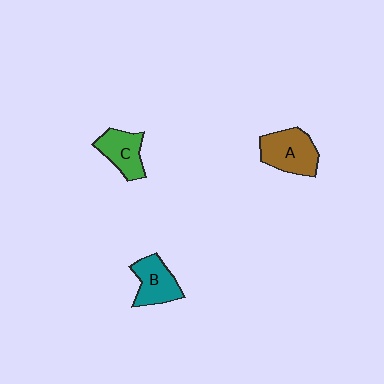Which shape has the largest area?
Shape A (brown).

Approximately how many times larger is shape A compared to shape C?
Approximately 1.3 times.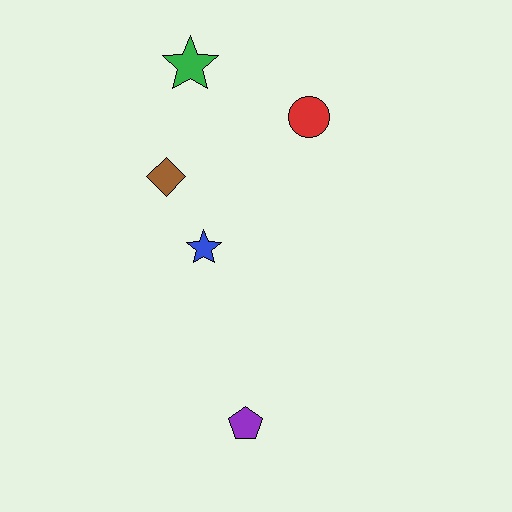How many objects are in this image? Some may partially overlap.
There are 5 objects.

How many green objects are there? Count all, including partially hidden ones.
There is 1 green object.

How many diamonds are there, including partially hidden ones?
There is 1 diamond.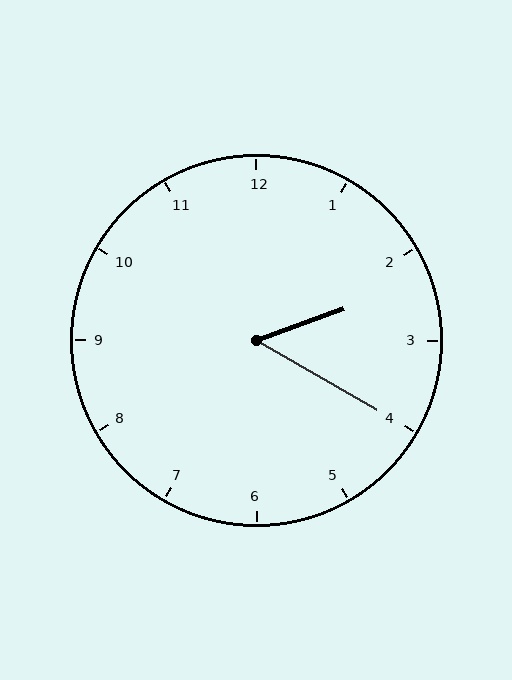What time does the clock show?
2:20.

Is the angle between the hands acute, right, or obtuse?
It is acute.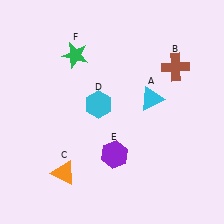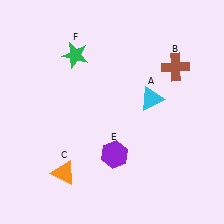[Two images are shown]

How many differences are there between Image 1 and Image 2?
There is 1 difference between the two images.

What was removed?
The cyan hexagon (D) was removed in Image 2.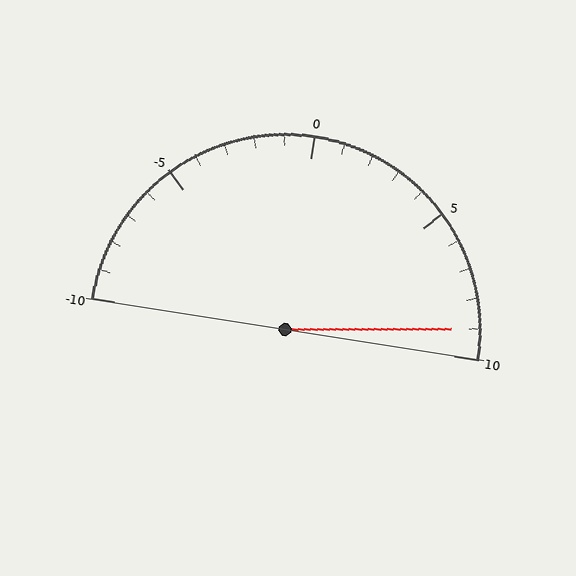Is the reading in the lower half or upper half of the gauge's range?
The reading is in the upper half of the range (-10 to 10).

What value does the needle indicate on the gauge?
The needle indicates approximately 9.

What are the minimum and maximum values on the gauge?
The gauge ranges from -10 to 10.